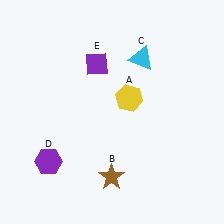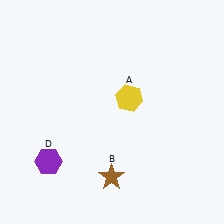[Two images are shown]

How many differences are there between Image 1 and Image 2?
There are 2 differences between the two images.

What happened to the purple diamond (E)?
The purple diamond (E) was removed in Image 2. It was in the top-left area of Image 1.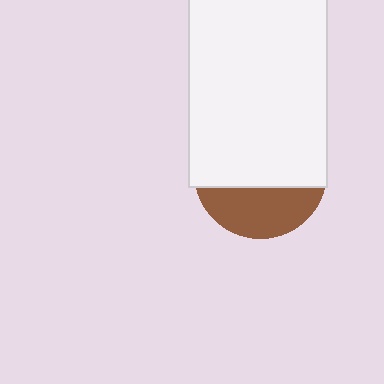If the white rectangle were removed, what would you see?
You would see the complete brown circle.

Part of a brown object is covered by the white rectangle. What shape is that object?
It is a circle.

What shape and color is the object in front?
The object in front is a white rectangle.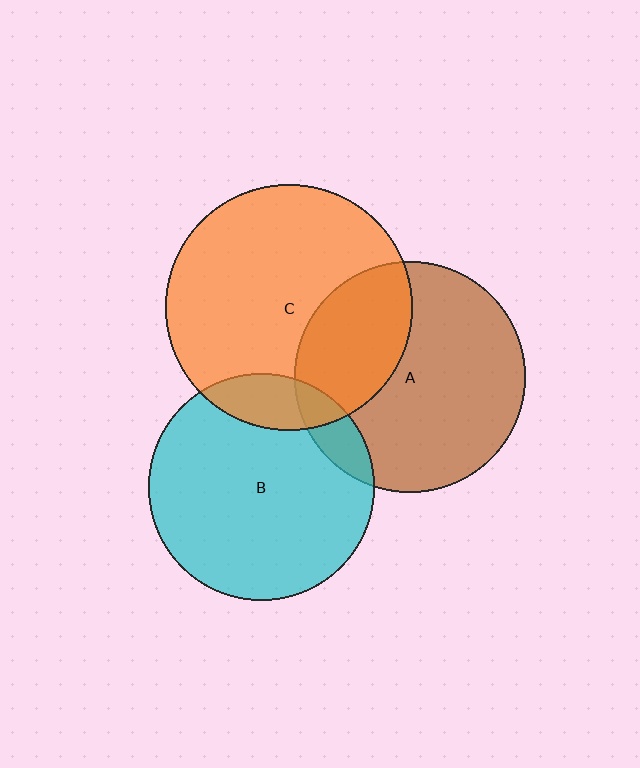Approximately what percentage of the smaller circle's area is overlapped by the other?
Approximately 15%.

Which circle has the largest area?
Circle C (orange).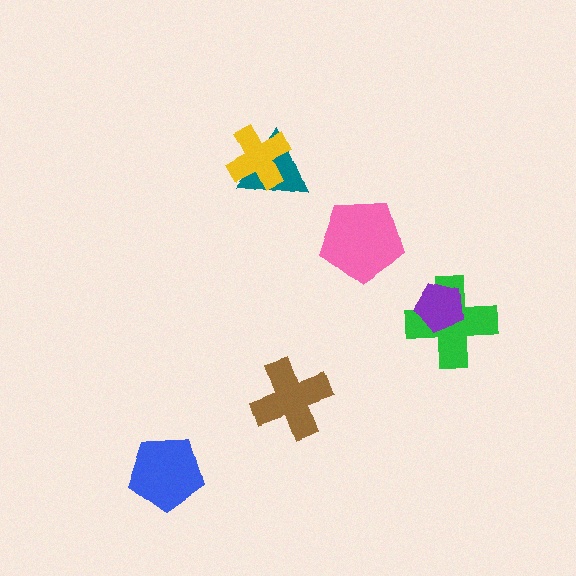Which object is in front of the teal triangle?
The yellow cross is in front of the teal triangle.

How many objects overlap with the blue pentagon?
0 objects overlap with the blue pentagon.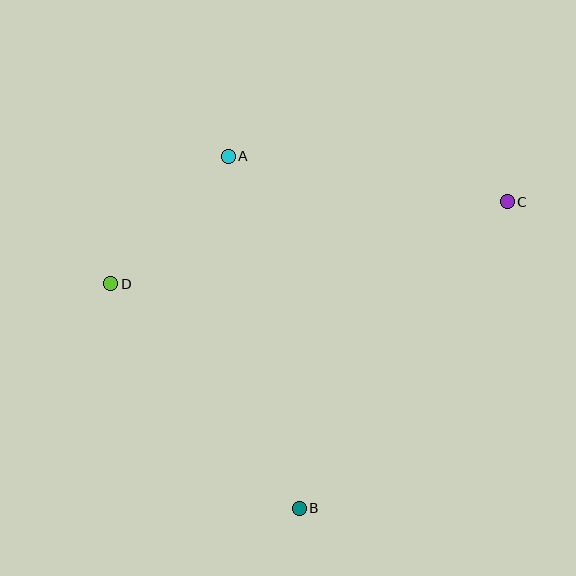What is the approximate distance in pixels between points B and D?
The distance between B and D is approximately 293 pixels.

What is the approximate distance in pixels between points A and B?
The distance between A and B is approximately 359 pixels.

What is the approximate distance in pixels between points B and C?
The distance between B and C is approximately 370 pixels.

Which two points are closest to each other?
Points A and D are closest to each other.